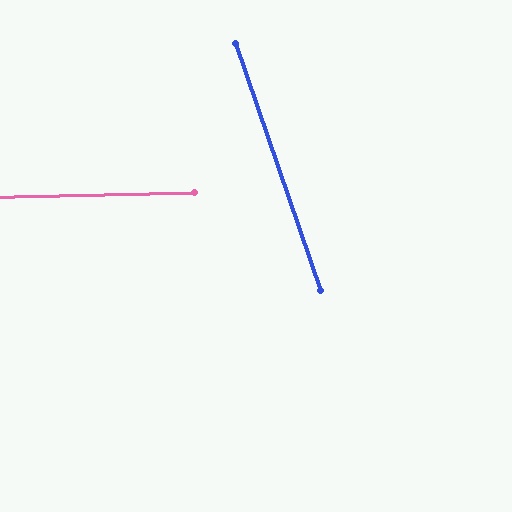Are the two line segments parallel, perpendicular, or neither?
Neither parallel nor perpendicular — they differ by about 72°.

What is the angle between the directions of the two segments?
Approximately 72 degrees.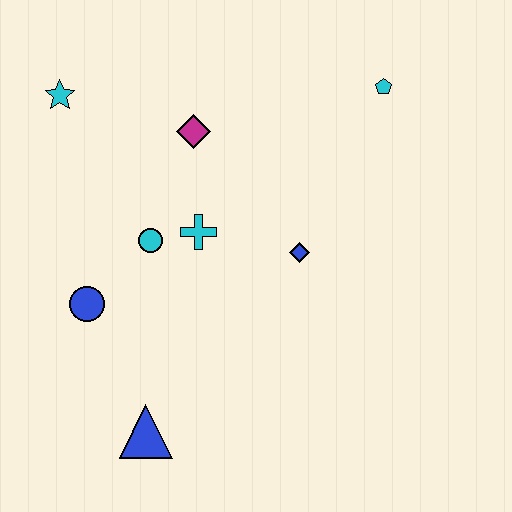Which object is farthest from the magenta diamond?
The blue triangle is farthest from the magenta diamond.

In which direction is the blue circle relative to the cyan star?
The blue circle is below the cyan star.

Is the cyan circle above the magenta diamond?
No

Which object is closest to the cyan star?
The magenta diamond is closest to the cyan star.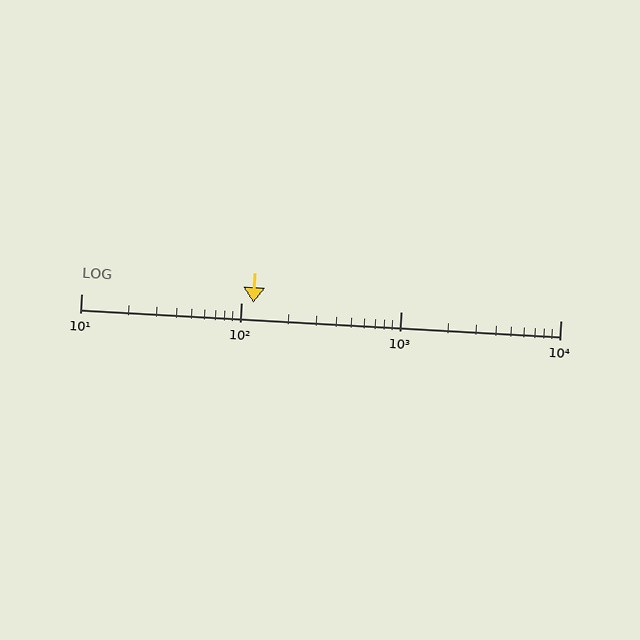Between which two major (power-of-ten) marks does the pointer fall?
The pointer is between 100 and 1000.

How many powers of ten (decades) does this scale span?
The scale spans 3 decades, from 10 to 10000.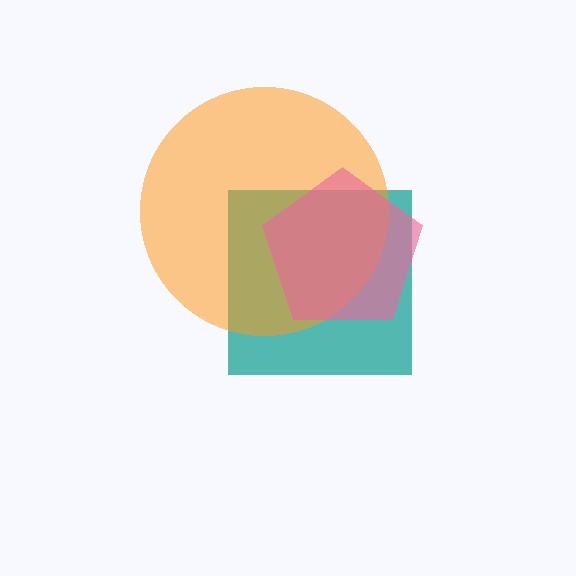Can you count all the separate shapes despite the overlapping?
Yes, there are 3 separate shapes.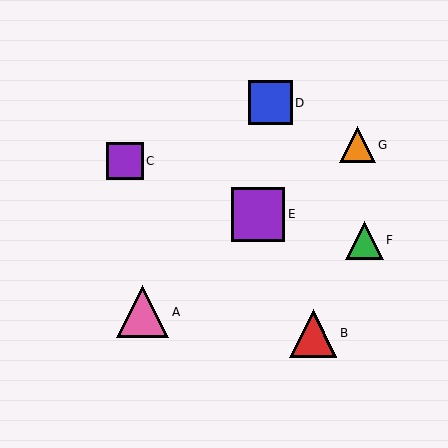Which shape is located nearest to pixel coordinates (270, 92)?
The blue square (labeled D) at (270, 103) is nearest to that location.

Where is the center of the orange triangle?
The center of the orange triangle is at (357, 145).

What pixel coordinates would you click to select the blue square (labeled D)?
Click at (270, 103) to select the blue square D.